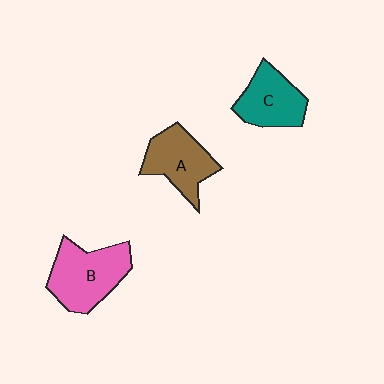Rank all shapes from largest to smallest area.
From largest to smallest: B (pink), A (brown), C (teal).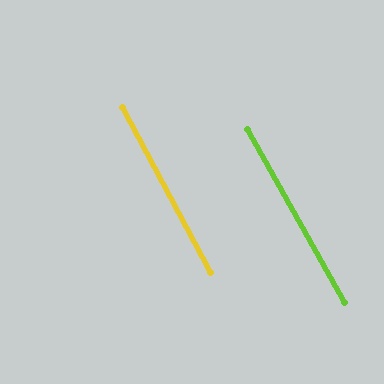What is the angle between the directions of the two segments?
Approximately 1 degree.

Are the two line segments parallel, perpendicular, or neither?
Parallel — their directions differ by only 1.2°.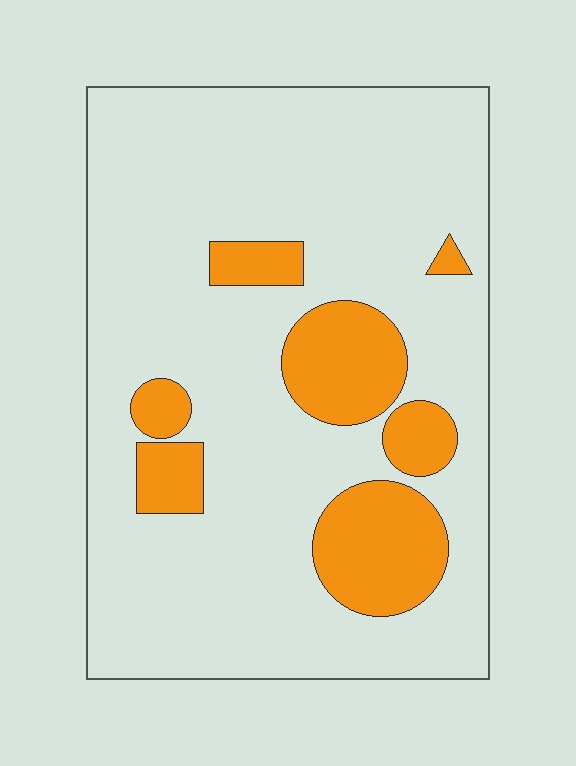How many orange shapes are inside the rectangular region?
7.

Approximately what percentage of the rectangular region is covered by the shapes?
Approximately 20%.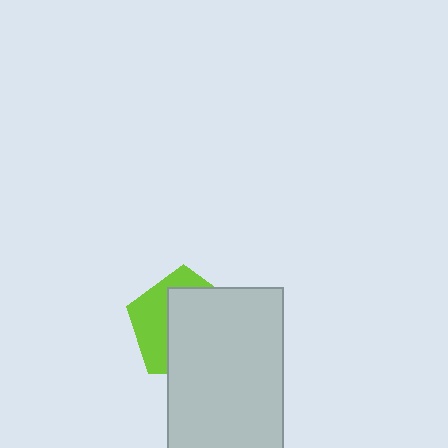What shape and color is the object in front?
The object in front is a light gray rectangle.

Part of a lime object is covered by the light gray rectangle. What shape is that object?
It is a pentagon.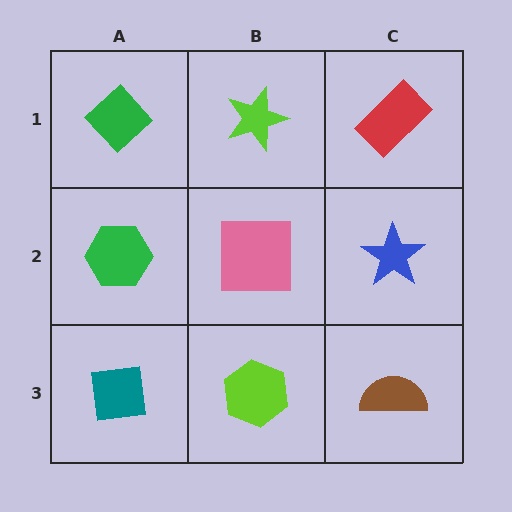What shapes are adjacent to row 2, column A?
A green diamond (row 1, column A), a teal square (row 3, column A), a pink square (row 2, column B).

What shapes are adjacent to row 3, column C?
A blue star (row 2, column C), a lime hexagon (row 3, column B).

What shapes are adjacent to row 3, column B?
A pink square (row 2, column B), a teal square (row 3, column A), a brown semicircle (row 3, column C).